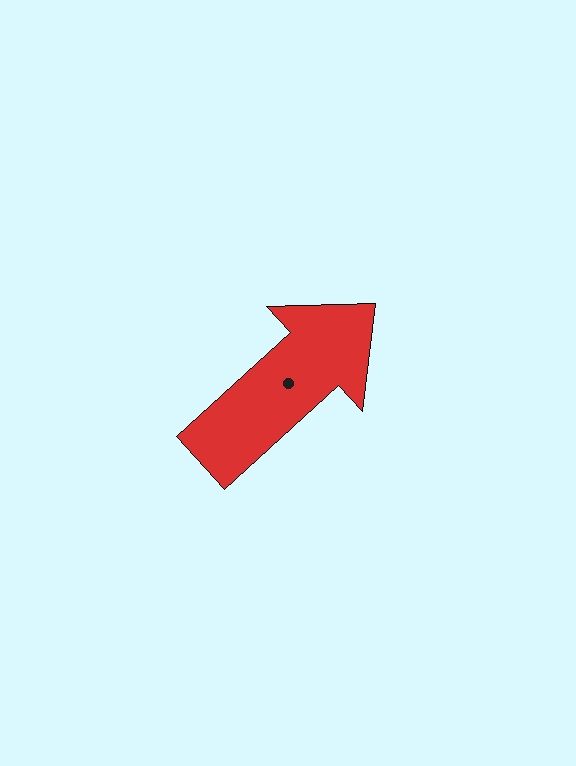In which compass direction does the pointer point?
Northeast.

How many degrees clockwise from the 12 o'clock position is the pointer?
Approximately 48 degrees.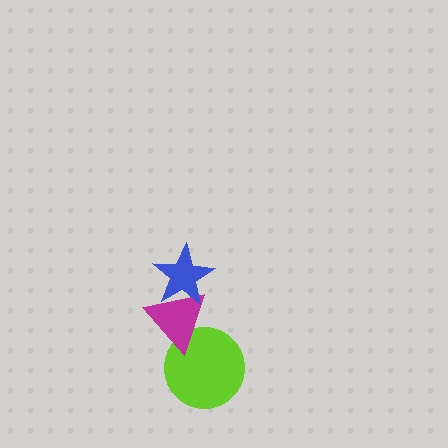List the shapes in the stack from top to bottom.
From top to bottom: the blue star, the magenta triangle, the lime circle.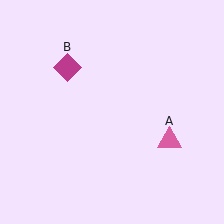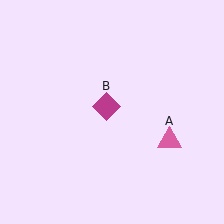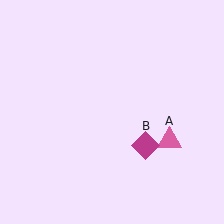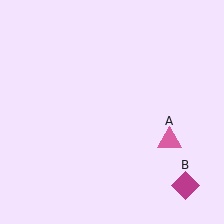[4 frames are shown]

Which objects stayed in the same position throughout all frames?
Pink triangle (object A) remained stationary.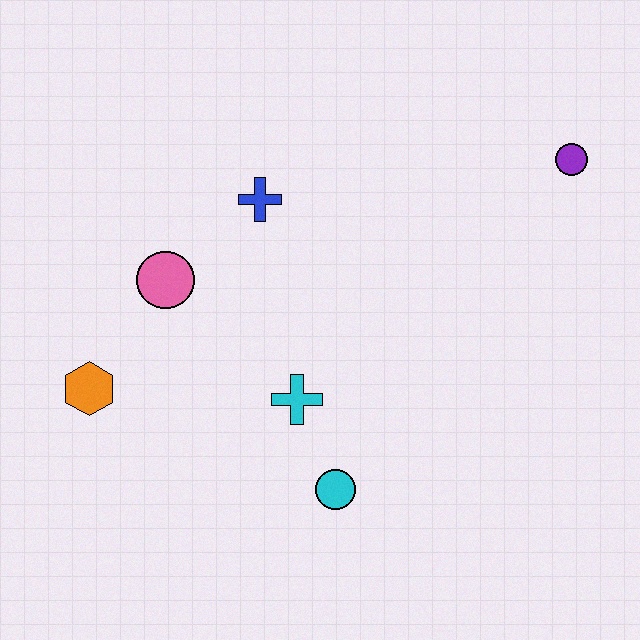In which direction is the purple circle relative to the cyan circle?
The purple circle is above the cyan circle.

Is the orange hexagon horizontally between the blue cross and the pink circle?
No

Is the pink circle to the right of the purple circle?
No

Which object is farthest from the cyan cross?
The purple circle is farthest from the cyan cross.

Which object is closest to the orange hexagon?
The pink circle is closest to the orange hexagon.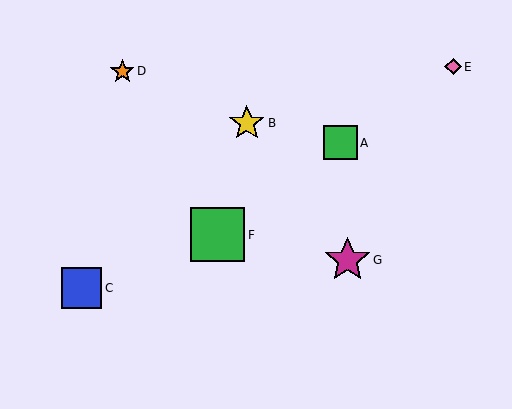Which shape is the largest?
The green square (labeled F) is the largest.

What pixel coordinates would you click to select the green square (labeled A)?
Click at (340, 143) to select the green square A.